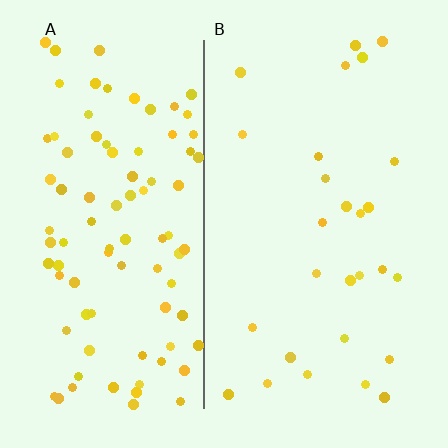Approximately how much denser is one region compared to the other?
Approximately 3.3× — region A over region B.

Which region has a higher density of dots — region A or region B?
A (the left).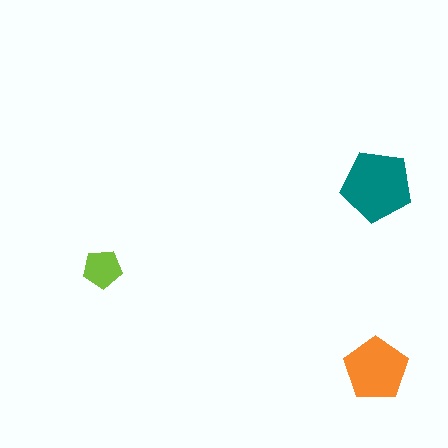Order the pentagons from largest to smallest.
the teal one, the orange one, the lime one.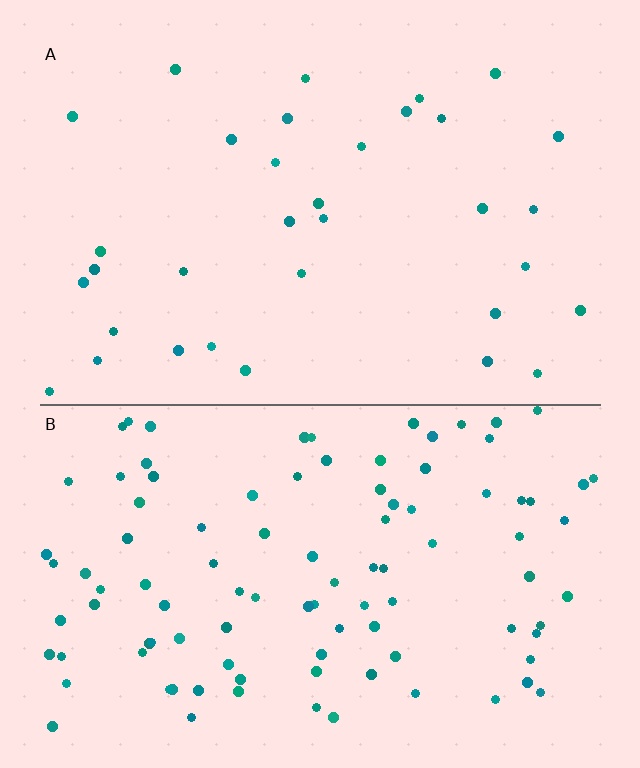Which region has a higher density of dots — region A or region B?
B (the bottom).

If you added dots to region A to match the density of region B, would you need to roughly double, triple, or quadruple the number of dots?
Approximately triple.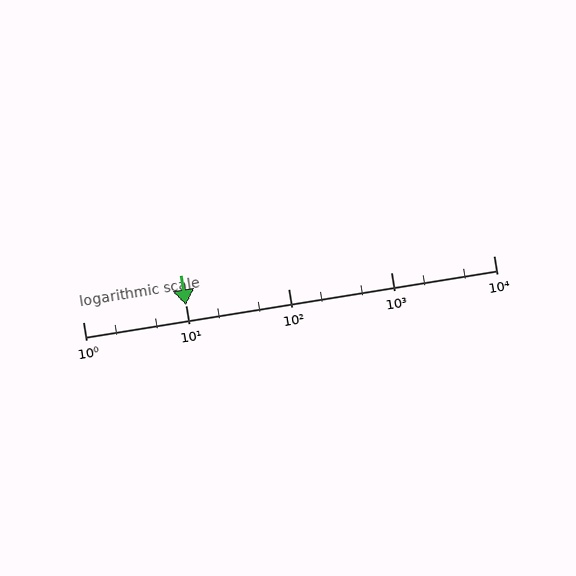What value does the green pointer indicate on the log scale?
The pointer indicates approximately 10.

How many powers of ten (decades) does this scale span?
The scale spans 4 decades, from 1 to 10000.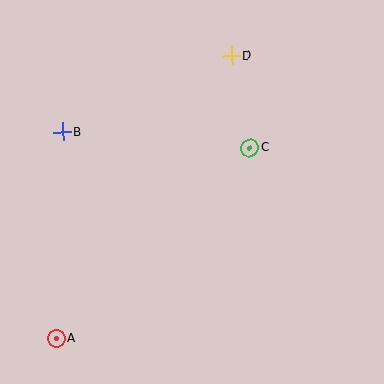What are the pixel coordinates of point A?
Point A is at (56, 338).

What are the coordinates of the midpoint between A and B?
The midpoint between A and B is at (59, 235).